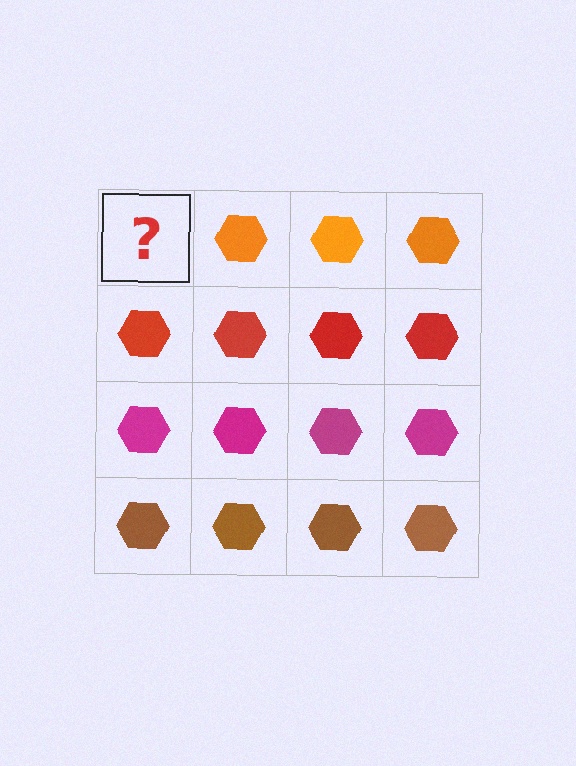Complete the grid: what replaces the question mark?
The question mark should be replaced with an orange hexagon.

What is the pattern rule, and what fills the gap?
The rule is that each row has a consistent color. The gap should be filled with an orange hexagon.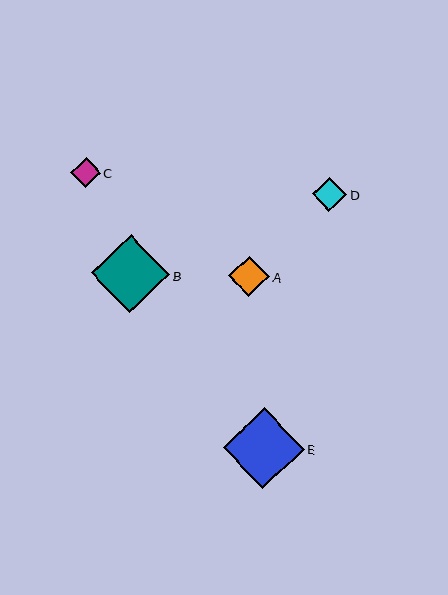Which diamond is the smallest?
Diamond C is the smallest with a size of approximately 30 pixels.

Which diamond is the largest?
Diamond E is the largest with a size of approximately 81 pixels.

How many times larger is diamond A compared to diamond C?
Diamond A is approximately 1.4 times the size of diamond C.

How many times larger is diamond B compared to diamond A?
Diamond B is approximately 1.9 times the size of diamond A.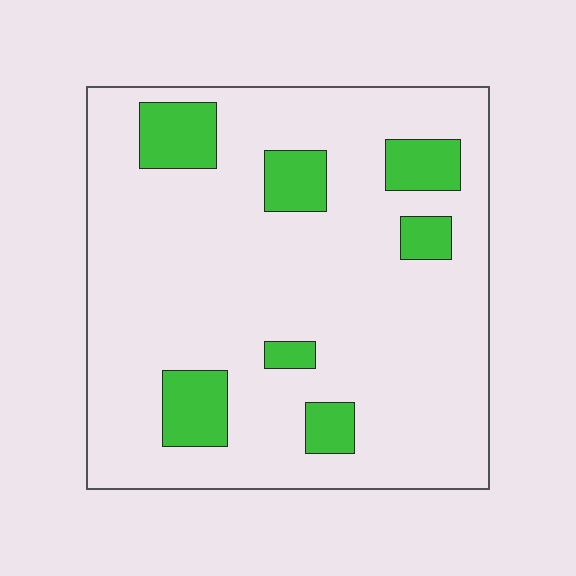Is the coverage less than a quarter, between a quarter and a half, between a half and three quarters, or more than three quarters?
Less than a quarter.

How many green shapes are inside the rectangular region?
7.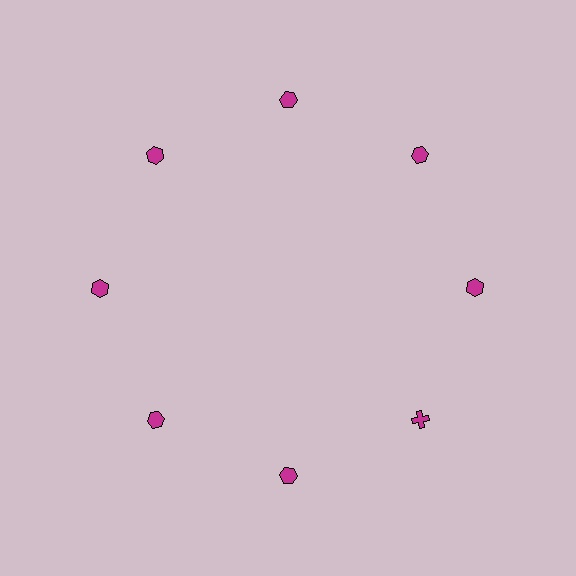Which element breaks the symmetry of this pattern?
The magenta cross at roughly the 4 o'clock position breaks the symmetry. All other shapes are magenta hexagons.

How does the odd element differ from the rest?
It has a different shape: cross instead of hexagon.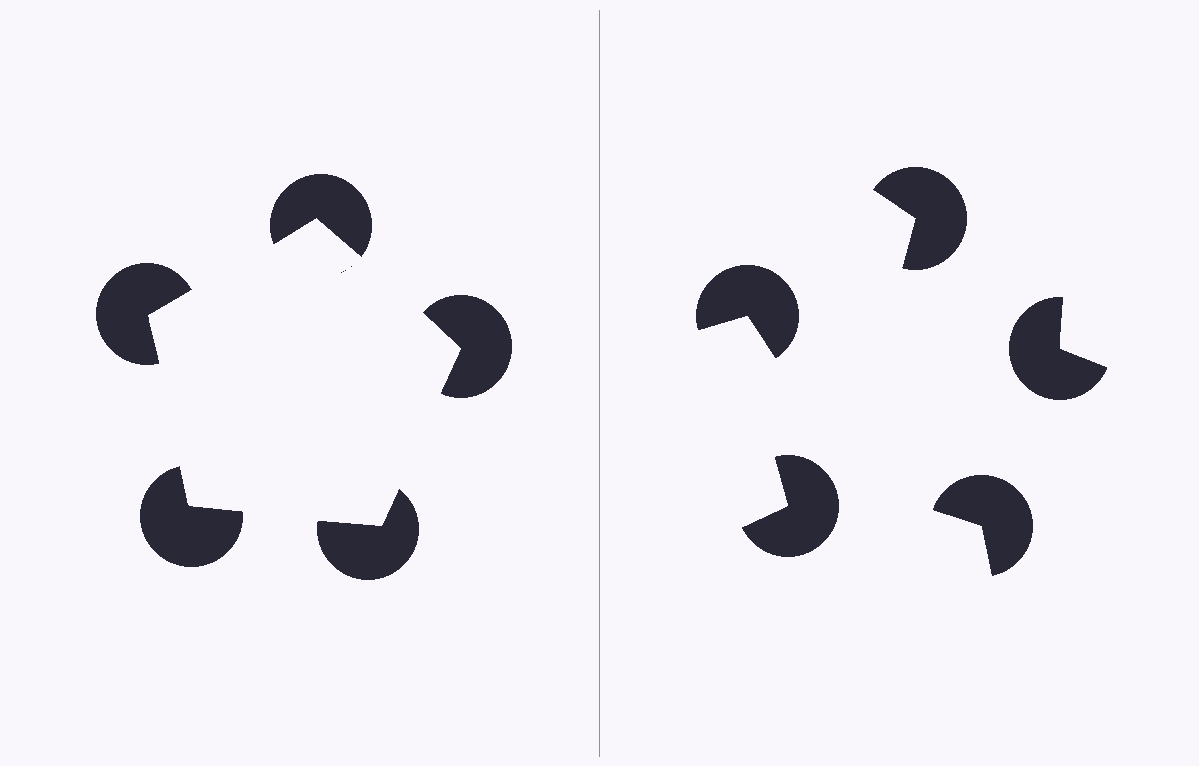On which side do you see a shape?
An illusory pentagon appears on the left side. On the right side the wedge cuts are rotated, so no coherent shape forms.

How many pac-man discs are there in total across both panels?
10 — 5 on each side.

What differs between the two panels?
The pac-man discs are positioned identically on both sides; only the wedge orientations differ. On the left they align to a pentagon; on the right they are misaligned.